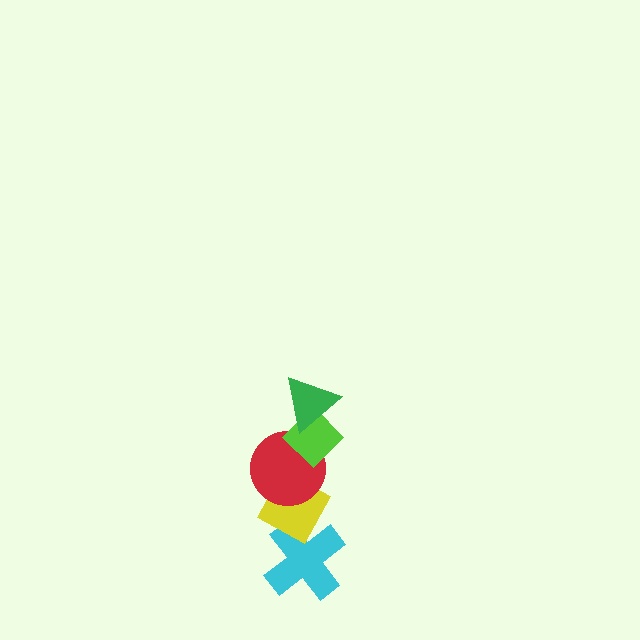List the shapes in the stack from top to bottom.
From top to bottom: the green triangle, the lime diamond, the red circle, the yellow diamond, the cyan cross.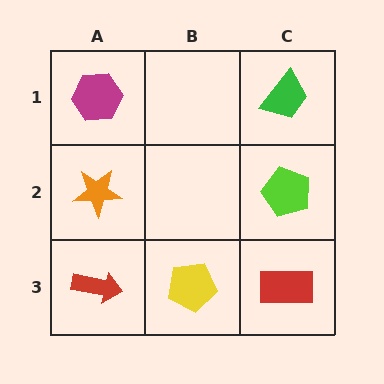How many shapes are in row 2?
2 shapes.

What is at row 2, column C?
A lime pentagon.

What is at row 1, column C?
A green trapezoid.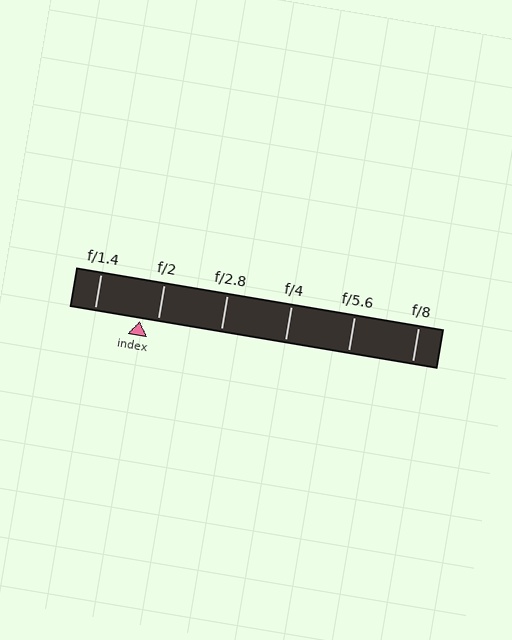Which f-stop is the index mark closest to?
The index mark is closest to f/2.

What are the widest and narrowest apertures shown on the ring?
The widest aperture shown is f/1.4 and the narrowest is f/8.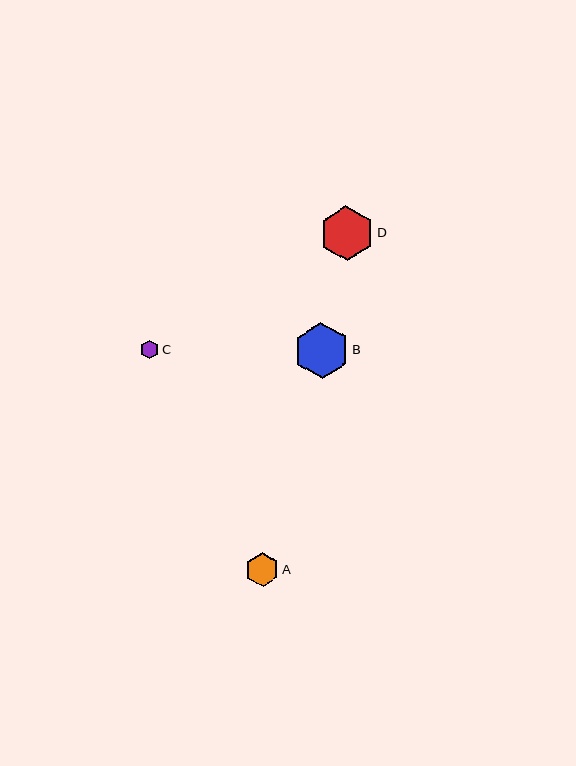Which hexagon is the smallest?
Hexagon C is the smallest with a size of approximately 18 pixels.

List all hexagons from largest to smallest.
From largest to smallest: B, D, A, C.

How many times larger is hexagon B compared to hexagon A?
Hexagon B is approximately 1.7 times the size of hexagon A.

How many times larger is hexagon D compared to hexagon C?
Hexagon D is approximately 3.0 times the size of hexagon C.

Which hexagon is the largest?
Hexagon B is the largest with a size of approximately 56 pixels.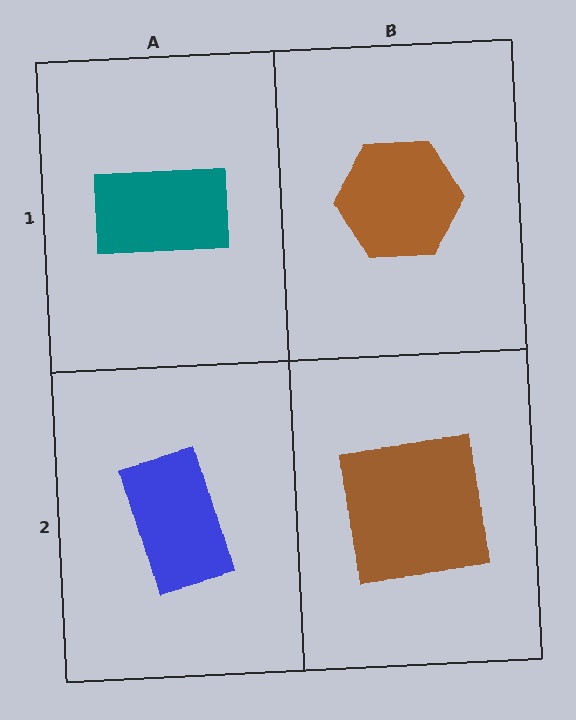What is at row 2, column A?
A blue rectangle.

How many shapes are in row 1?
2 shapes.